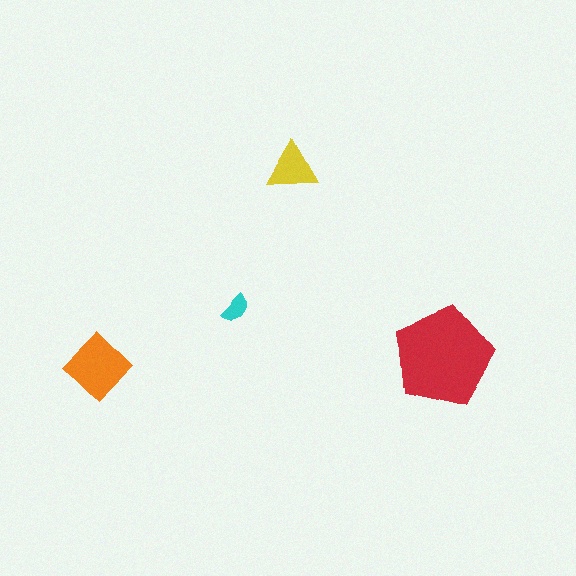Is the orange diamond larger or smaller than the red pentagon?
Smaller.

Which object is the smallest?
The cyan semicircle.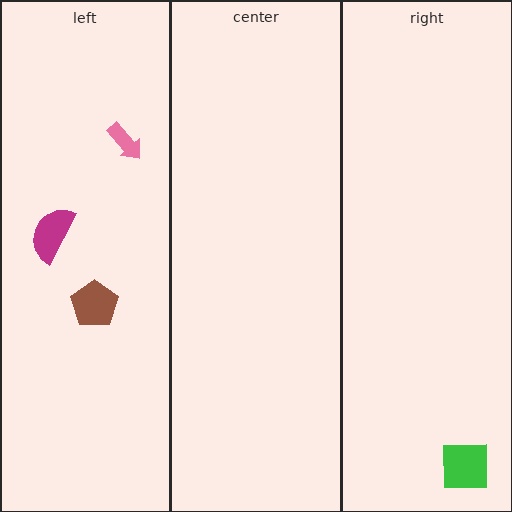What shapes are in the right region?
The green square.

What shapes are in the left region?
The brown pentagon, the magenta semicircle, the pink arrow.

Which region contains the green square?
The right region.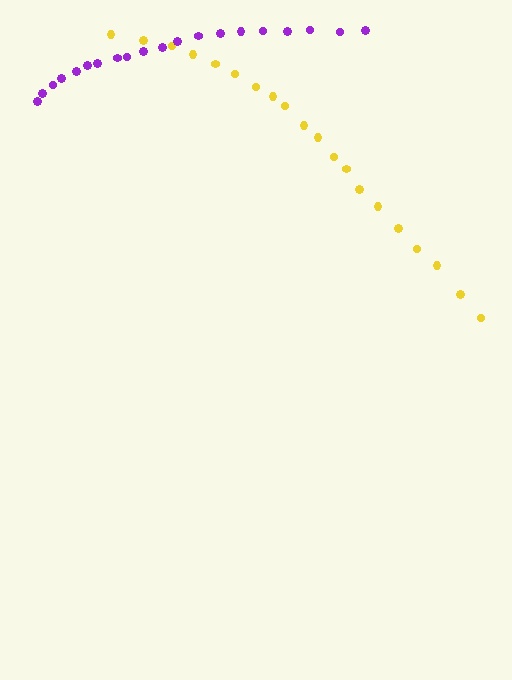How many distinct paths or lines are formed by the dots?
There are 2 distinct paths.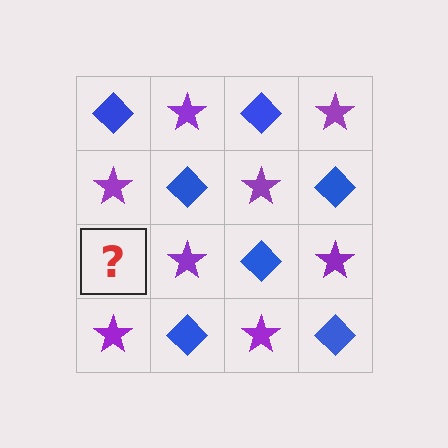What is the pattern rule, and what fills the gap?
The rule is that it alternates blue diamond and purple star in a checkerboard pattern. The gap should be filled with a blue diamond.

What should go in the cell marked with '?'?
The missing cell should contain a blue diamond.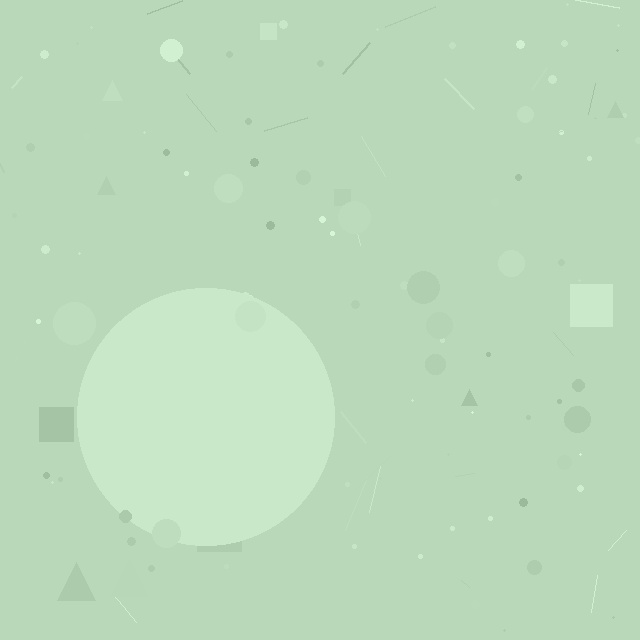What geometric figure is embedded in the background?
A circle is embedded in the background.